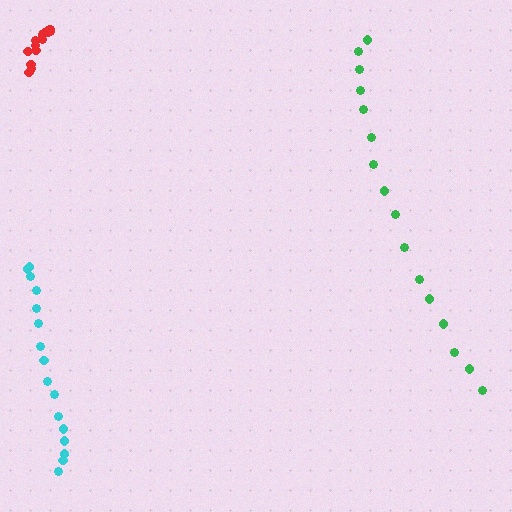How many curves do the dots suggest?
There are 3 distinct paths.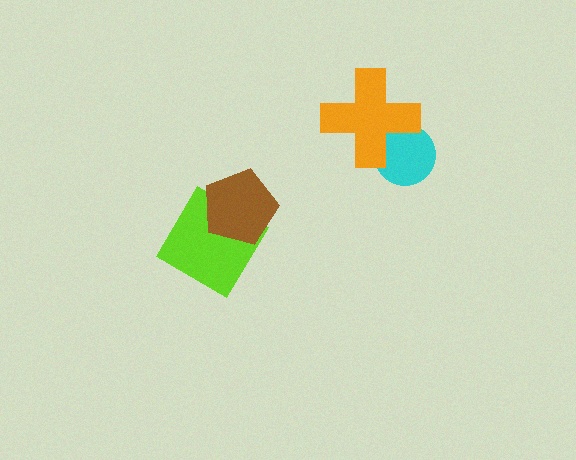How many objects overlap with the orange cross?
1 object overlaps with the orange cross.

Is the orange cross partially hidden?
No, no other shape covers it.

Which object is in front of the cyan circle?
The orange cross is in front of the cyan circle.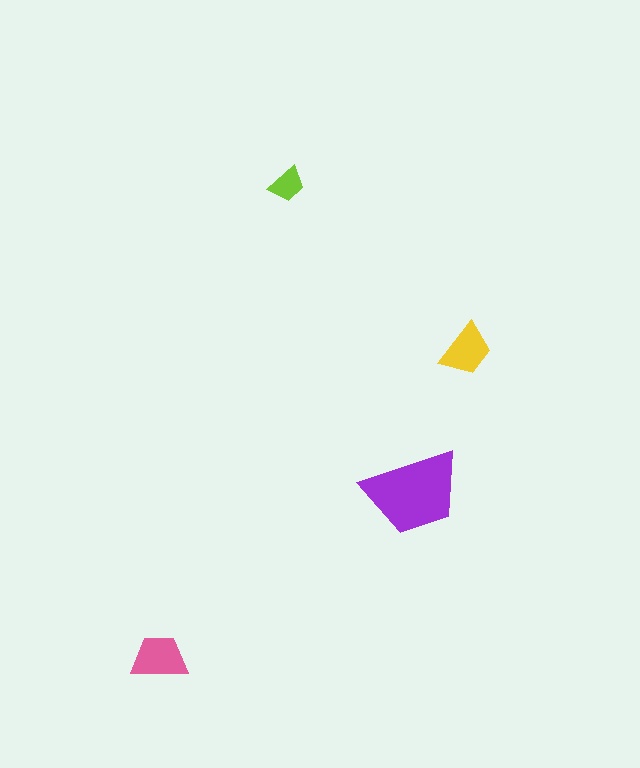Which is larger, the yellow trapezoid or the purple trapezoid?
The purple one.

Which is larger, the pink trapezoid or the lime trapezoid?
The pink one.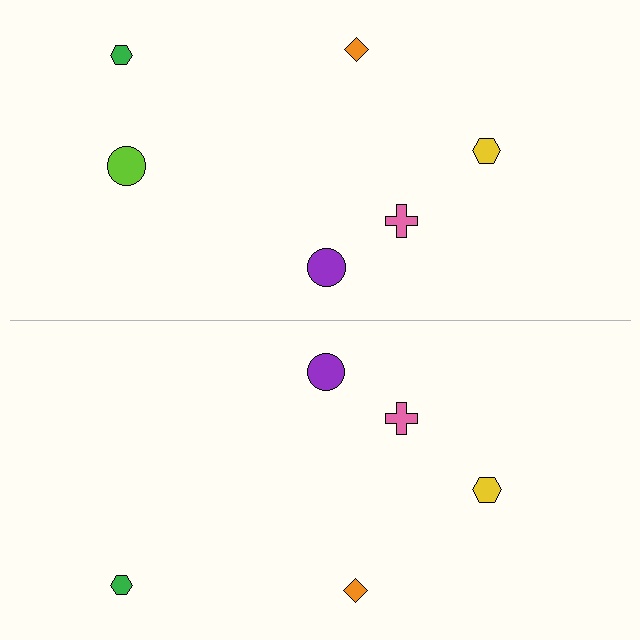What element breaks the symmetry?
A lime circle is missing from the bottom side.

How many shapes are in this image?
There are 11 shapes in this image.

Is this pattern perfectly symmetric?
No, the pattern is not perfectly symmetric. A lime circle is missing from the bottom side.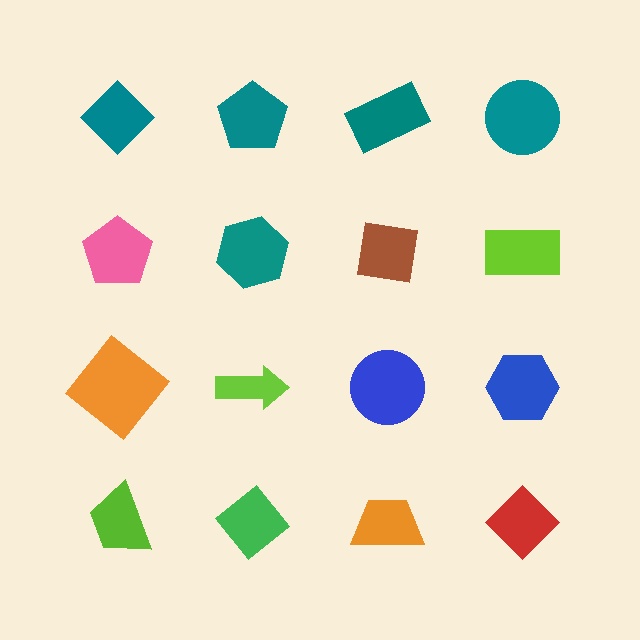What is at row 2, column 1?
A pink pentagon.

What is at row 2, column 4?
A lime rectangle.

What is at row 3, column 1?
An orange diamond.